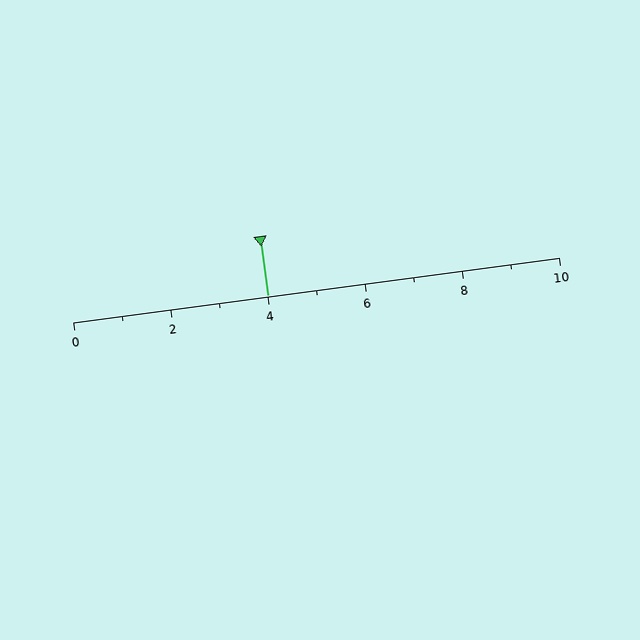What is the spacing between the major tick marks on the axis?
The major ticks are spaced 2 apart.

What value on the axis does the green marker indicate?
The marker indicates approximately 4.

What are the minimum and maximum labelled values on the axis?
The axis runs from 0 to 10.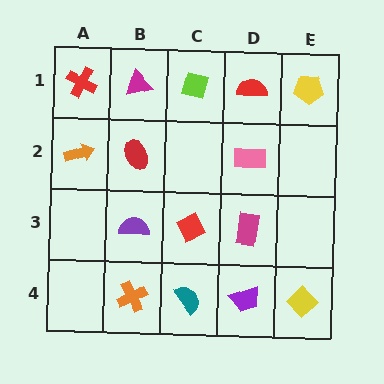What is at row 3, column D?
A magenta rectangle.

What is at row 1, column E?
A yellow pentagon.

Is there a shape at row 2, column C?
No, that cell is empty.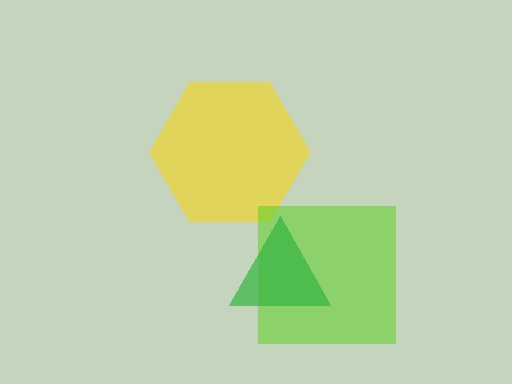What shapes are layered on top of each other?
The layered shapes are: a yellow hexagon, a lime square, a green triangle.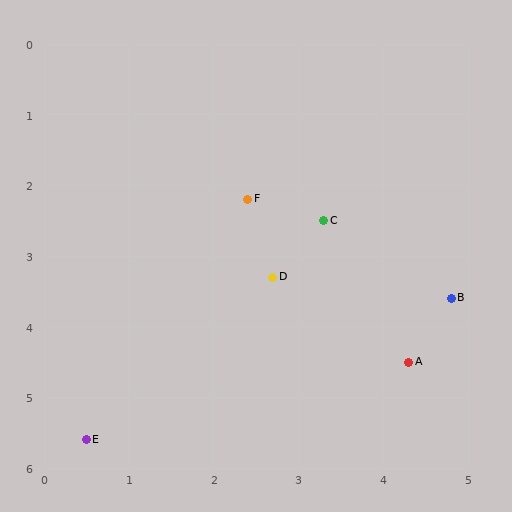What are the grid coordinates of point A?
Point A is at approximately (4.3, 4.5).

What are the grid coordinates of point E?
Point E is at approximately (0.5, 5.6).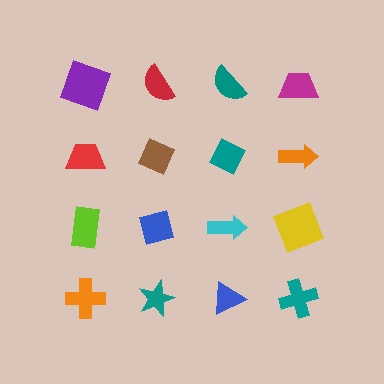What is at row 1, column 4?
A magenta trapezoid.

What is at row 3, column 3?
A cyan arrow.